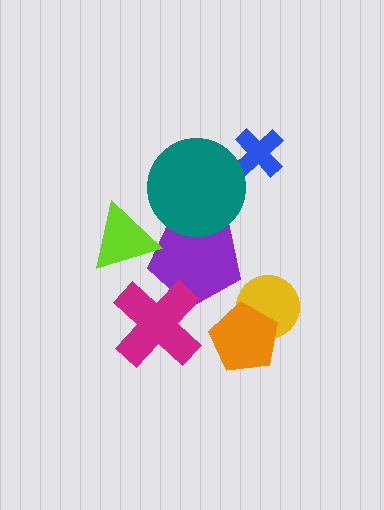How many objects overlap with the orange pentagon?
1 object overlaps with the orange pentagon.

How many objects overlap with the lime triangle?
1 object overlaps with the lime triangle.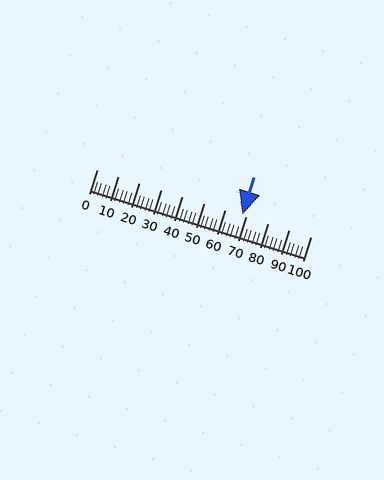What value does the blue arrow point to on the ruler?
The blue arrow points to approximately 68.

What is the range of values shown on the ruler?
The ruler shows values from 0 to 100.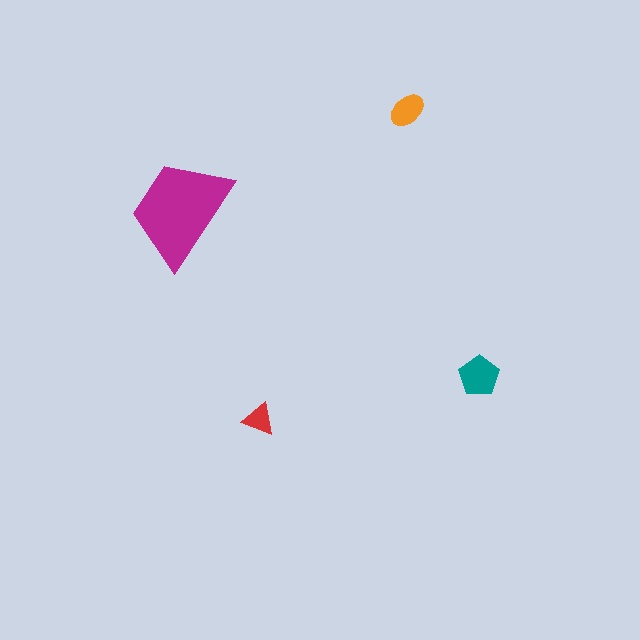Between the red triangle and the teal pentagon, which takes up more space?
The teal pentagon.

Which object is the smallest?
The red triangle.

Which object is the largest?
The magenta trapezoid.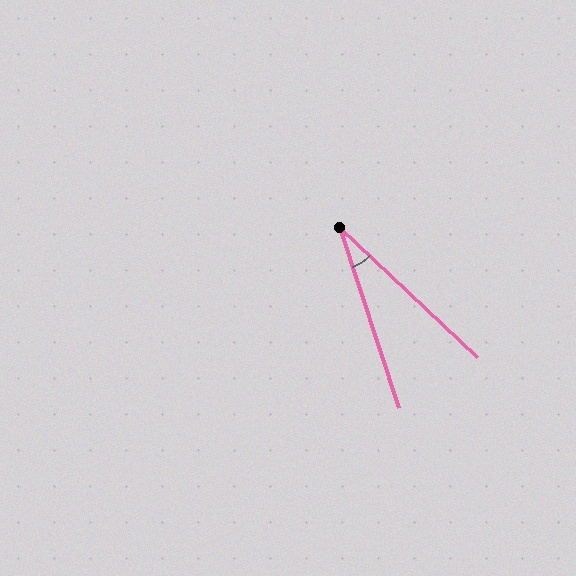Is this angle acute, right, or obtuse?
It is acute.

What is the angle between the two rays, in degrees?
Approximately 29 degrees.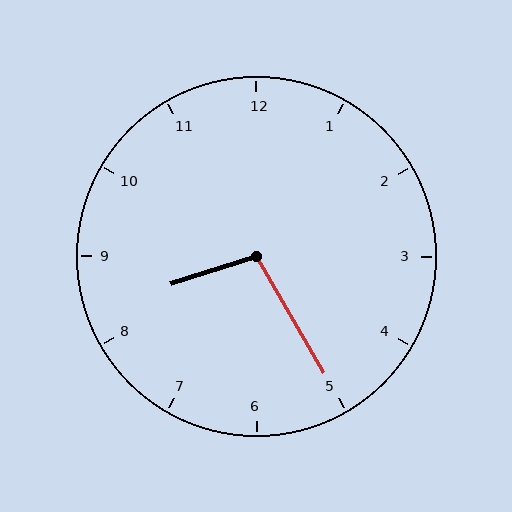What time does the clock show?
8:25.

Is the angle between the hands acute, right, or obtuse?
It is obtuse.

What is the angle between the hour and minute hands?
Approximately 102 degrees.